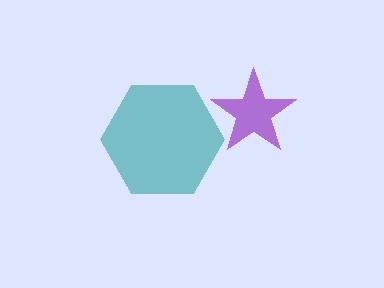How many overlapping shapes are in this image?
There are 2 overlapping shapes in the image.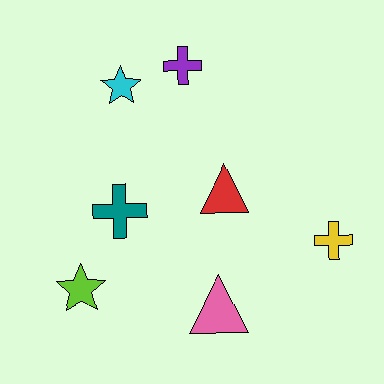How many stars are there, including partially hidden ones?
There are 2 stars.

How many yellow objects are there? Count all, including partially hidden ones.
There is 1 yellow object.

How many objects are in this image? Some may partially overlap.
There are 7 objects.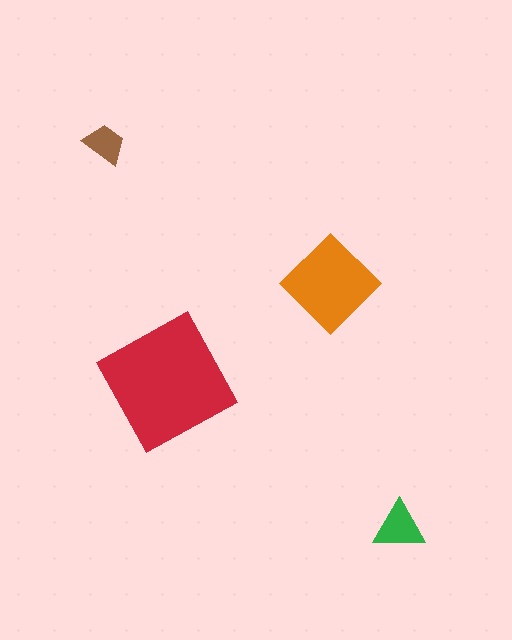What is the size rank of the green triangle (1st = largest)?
3rd.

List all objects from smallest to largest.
The brown trapezoid, the green triangle, the orange diamond, the red square.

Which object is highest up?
The brown trapezoid is topmost.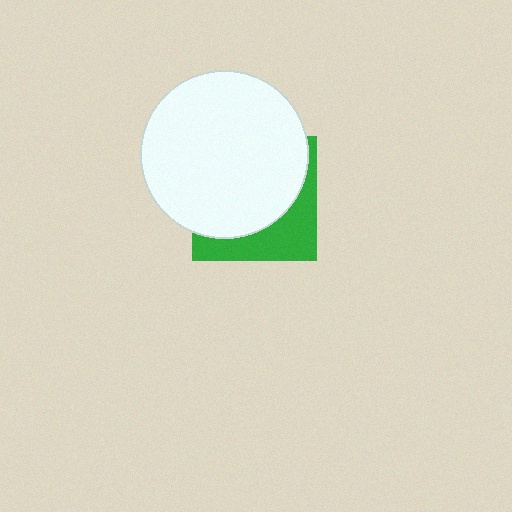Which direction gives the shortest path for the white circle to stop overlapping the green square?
Moving toward the upper-left gives the shortest separation.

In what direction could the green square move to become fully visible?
The green square could move toward the lower-right. That would shift it out from behind the white circle entirely.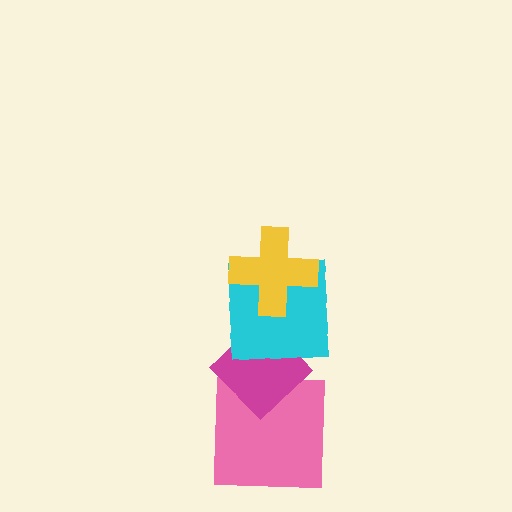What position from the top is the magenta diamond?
The magenta diamond is 3rd from the top.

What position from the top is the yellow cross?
The yellow cross is 1st from the top.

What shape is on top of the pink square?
The magenta diamond is on top of the pink square.